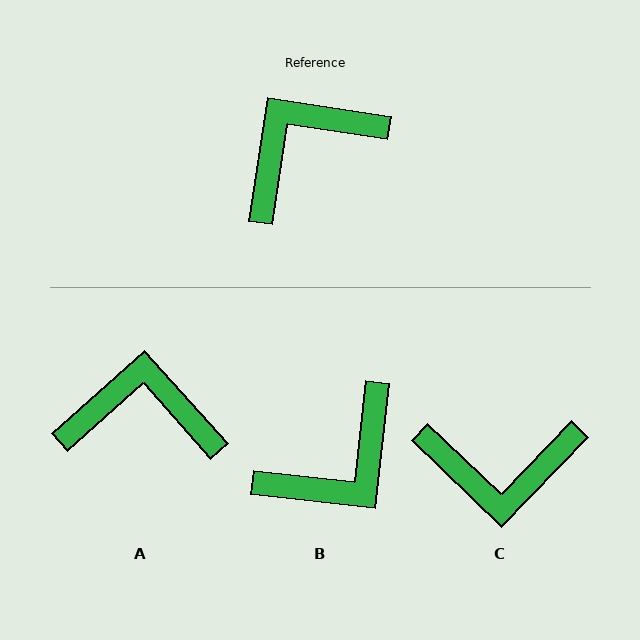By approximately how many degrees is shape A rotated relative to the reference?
Approximately 40 degrees clockwise.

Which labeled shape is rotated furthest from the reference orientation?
B, about 178 degrees away.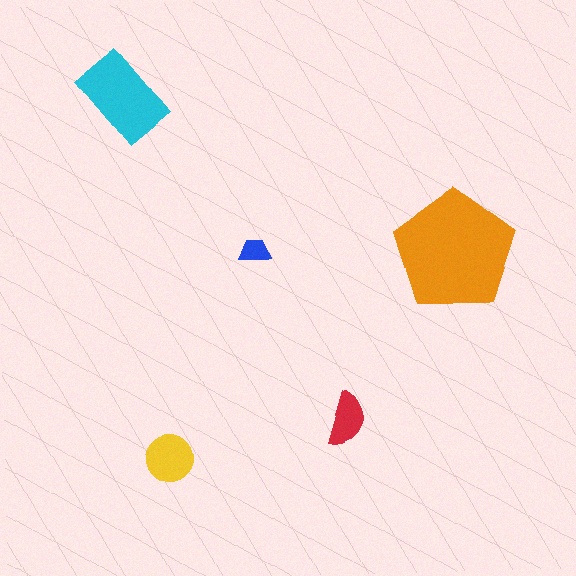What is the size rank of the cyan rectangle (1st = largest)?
2nd.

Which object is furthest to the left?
The cyan rectangle is leftmost.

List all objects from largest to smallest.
The orange pentagon, the cyan rectangle, the yellow circle, the red semicircle, the blue trapezoid.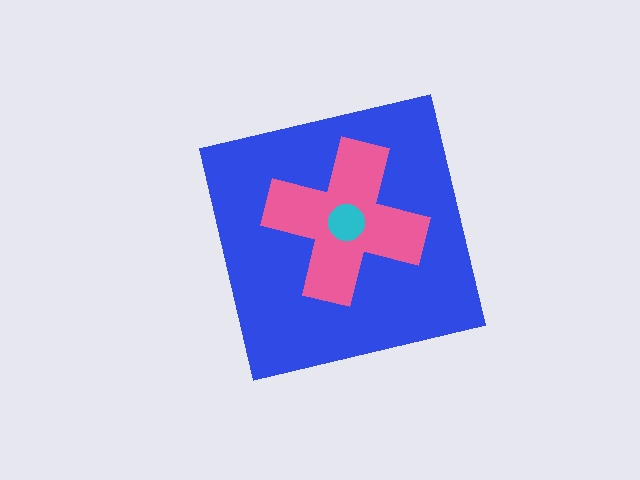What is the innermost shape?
The cyan circle.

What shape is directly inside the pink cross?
The cyan circle.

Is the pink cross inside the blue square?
Yes.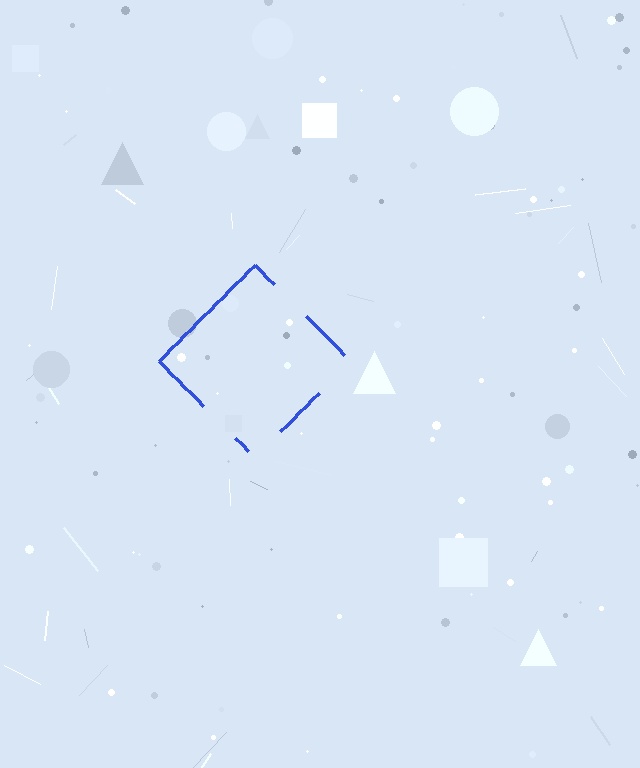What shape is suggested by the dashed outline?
The dashed outline suggests a diamond.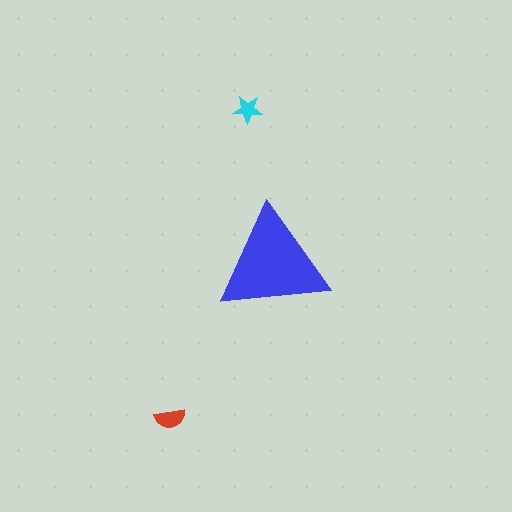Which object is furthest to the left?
The red semicircle is leftmost.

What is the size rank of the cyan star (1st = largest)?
3rd.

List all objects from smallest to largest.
The cyan star, the red semicircle, the blue triangle.